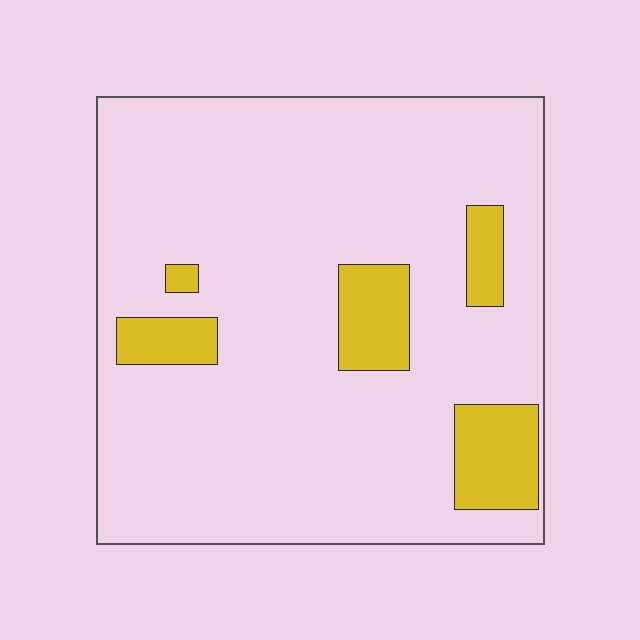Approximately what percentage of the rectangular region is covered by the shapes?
Approximately 15%.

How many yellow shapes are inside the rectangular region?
5.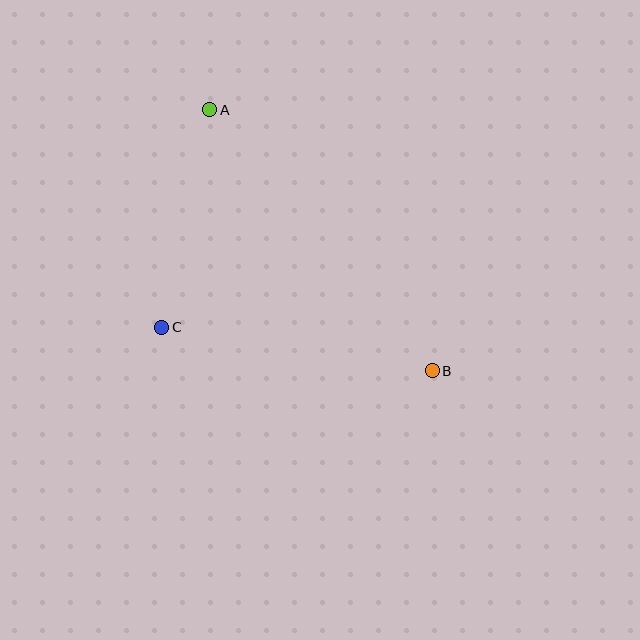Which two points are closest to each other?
Points A and C are closest to each other.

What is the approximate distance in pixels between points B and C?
The distance between B and C is approximately 274 pixels.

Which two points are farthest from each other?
Points A and B are farthest from each other.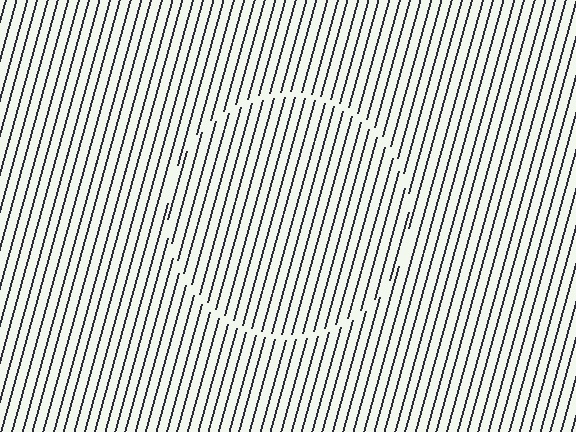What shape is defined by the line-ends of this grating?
An illusory circle. The interior of the shape contains the same grating, shifted by half a period — the contour is defined by the phase discontinuity where line-ends from the inner and outer gratings abut.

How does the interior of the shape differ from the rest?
The interior of the shape contains the same grating, shifted by half a period — the contour is defined by the phase discontinuity where line-ends from the inner and outer gratings abut.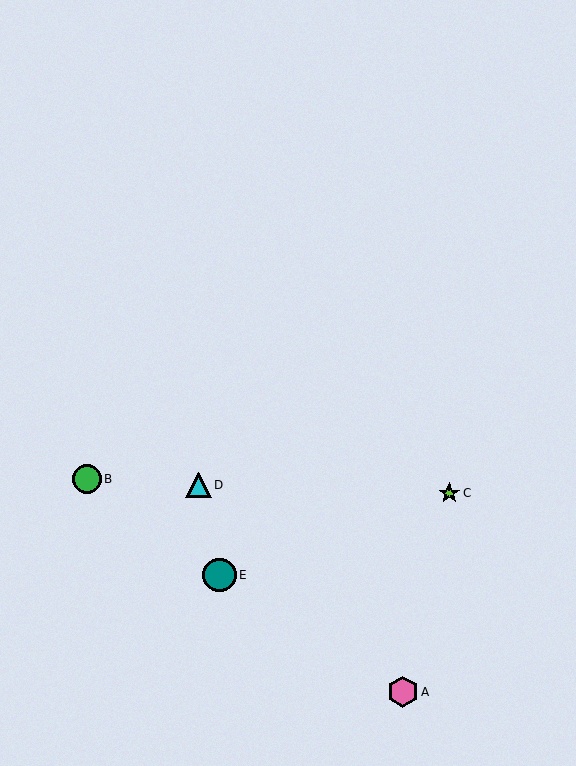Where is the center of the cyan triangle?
The center of the cyan triangle is at (199, 485).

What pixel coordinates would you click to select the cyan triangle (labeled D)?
Click at (199, 485) to select the cyan triangle D.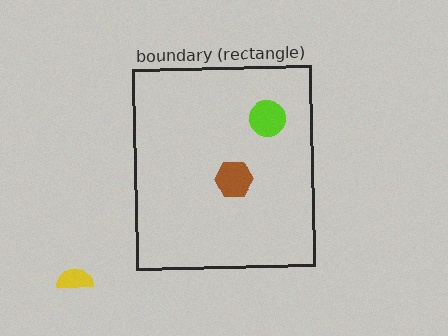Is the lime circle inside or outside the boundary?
Inside.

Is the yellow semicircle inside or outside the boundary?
Outside.